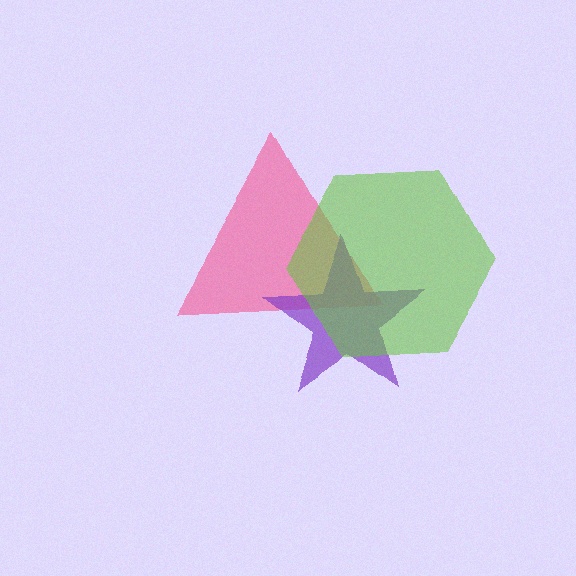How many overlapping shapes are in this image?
There are 3 overlapping shapes in the image.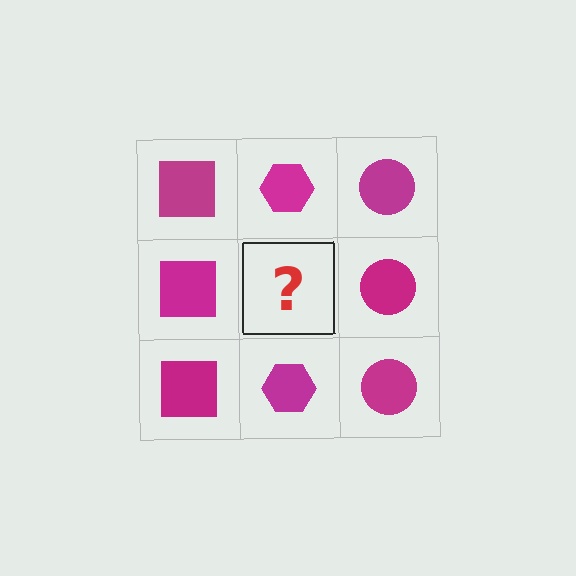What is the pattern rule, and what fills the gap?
The rule is that each column has a consistent shape. The gap should be filled with a magenta hexagon.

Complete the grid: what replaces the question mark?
The question mark should be replaced with a magenta hexagon.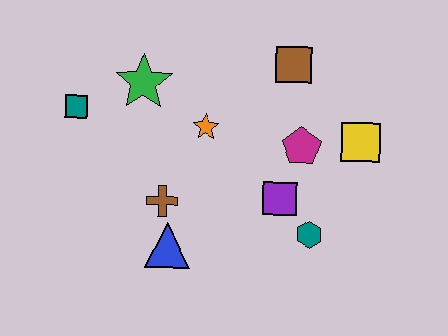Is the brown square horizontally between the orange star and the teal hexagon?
Yes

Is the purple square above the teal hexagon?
Yes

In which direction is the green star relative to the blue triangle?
The green star is above the blue triangle.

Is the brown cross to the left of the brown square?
Yes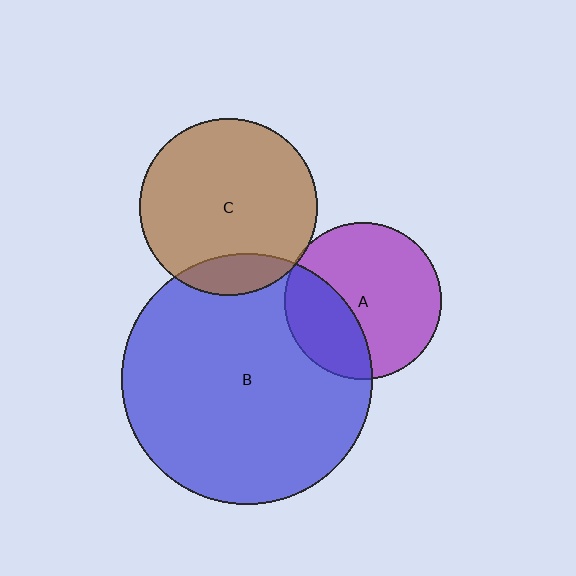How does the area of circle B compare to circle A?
Approximately 2.6 times.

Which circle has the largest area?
Circle B (blue).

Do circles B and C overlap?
Yes.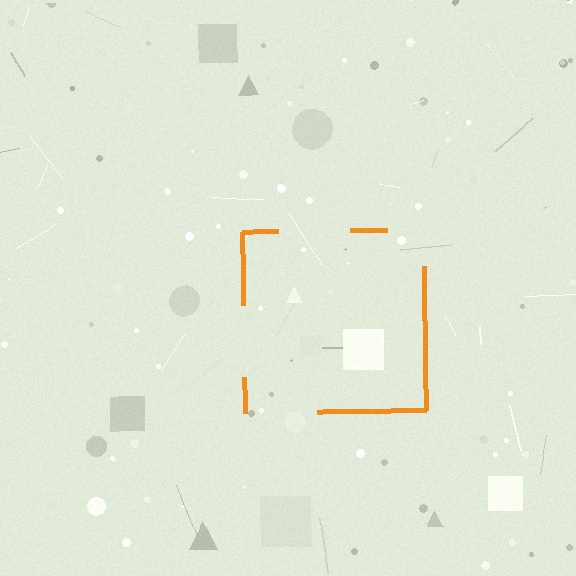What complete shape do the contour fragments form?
The contour fragments form a square.